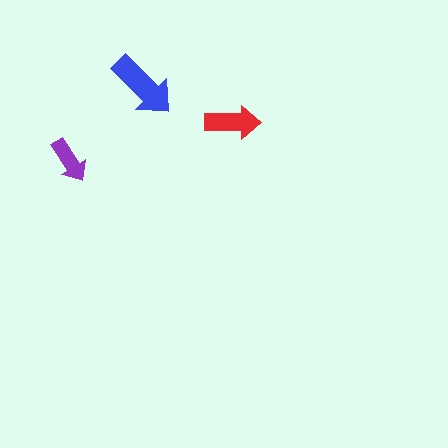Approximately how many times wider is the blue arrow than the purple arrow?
About 1.5 times wider.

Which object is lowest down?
The purple arrow is bottommost.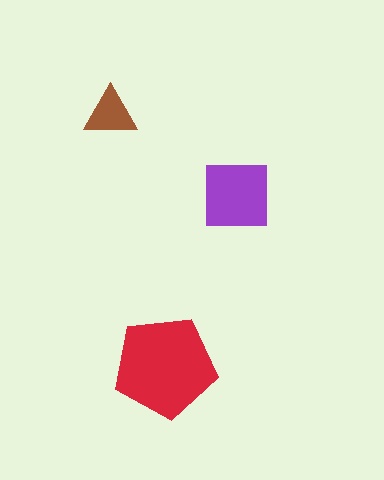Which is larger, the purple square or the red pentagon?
The red pentagon.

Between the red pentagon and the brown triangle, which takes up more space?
The red pentagon.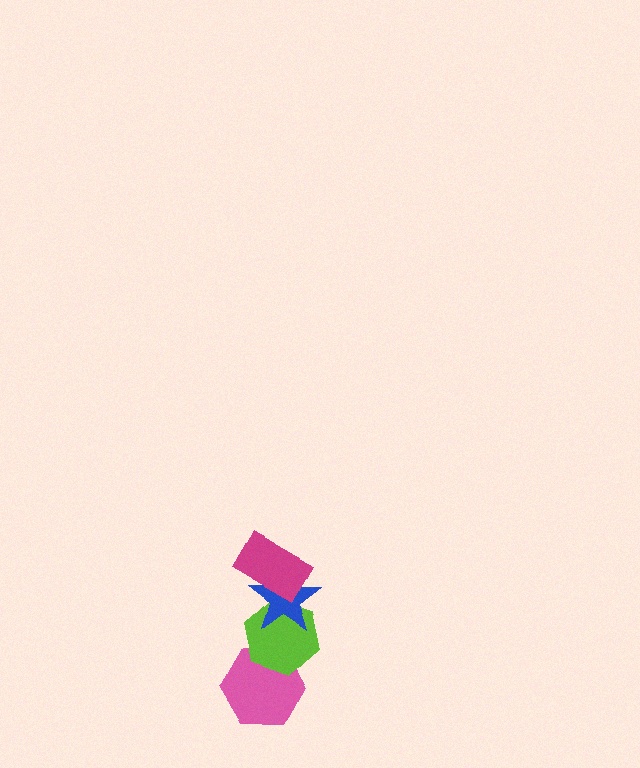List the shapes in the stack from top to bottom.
From top to bottom: the magenta rectangle, the blue star, the lime hexagon, the pink hexagon.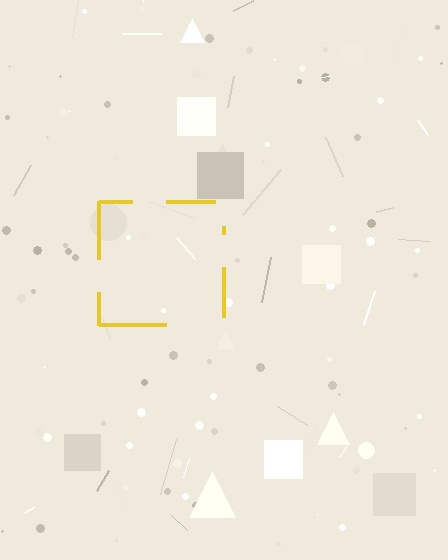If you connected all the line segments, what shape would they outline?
They would outline a square.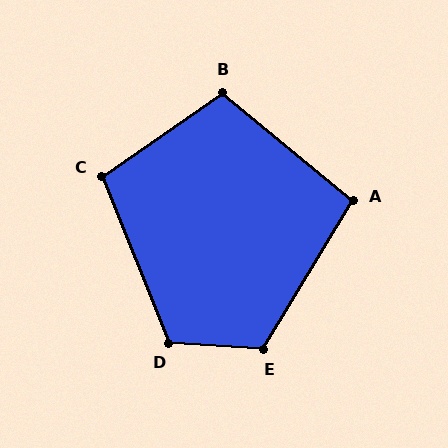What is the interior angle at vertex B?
Approximately 106 degrees (obtuse).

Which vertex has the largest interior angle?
E, at approximately 117 degrees.